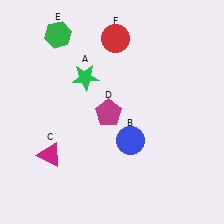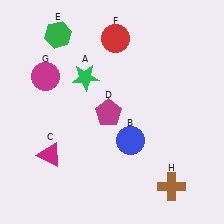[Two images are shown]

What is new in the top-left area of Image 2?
A magenta circle (G) was added in the top-left area of Image 2.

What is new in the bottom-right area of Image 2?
A brown cross (H) was added in the bottom-right area of Image 2.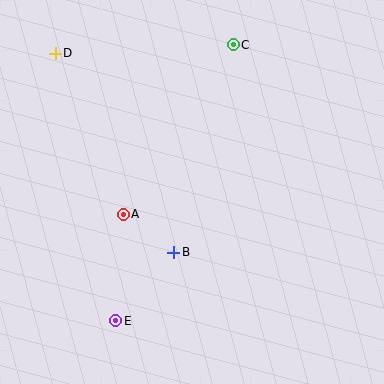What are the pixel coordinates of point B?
Point B is at (174, 252).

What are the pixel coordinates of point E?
Point E is at (116, 321).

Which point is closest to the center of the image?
Point B at (174, 252) is closest to the center.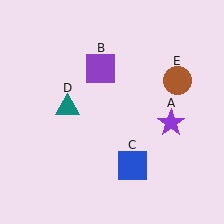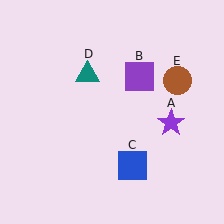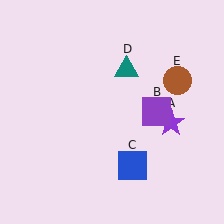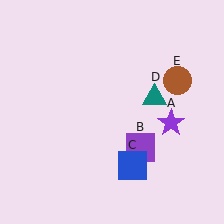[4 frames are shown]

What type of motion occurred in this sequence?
The purple square (object B), teal triangle (object D) rotated clockwise around the center of the scene.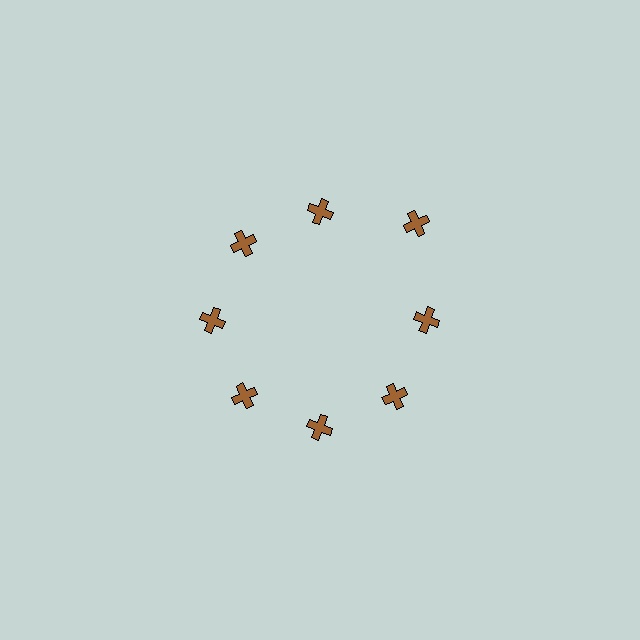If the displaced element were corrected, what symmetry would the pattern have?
It would have 8-fold rotational symmetry — the pattern would map onto itself every 45 degrees.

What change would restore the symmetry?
The symmetry would be restored by moving it inward, back onto the ring so that all 8 crosses sit at equal angles and equal distance from the center.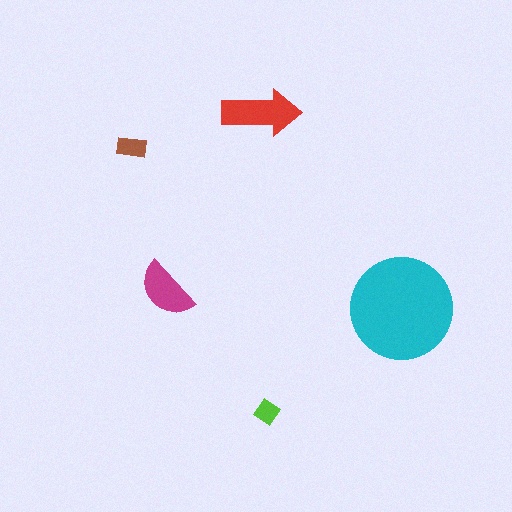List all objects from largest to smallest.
The cyan circle, the red arrow, the magenta semicircle, the brown rectangle, the lime diamond.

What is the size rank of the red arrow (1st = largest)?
2nd.